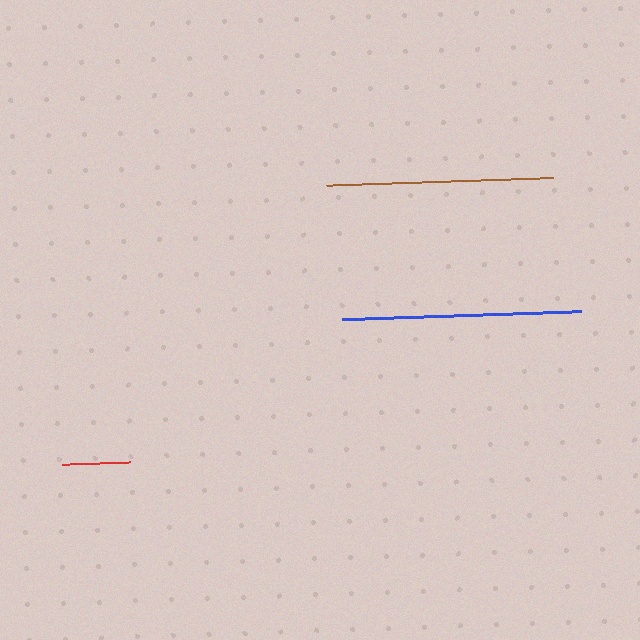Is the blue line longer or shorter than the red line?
The blue line is longer than the red line.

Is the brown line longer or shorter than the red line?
The brown line is longer than the red line.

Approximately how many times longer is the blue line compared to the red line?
The blue line is approximately 3.5 times the length of the red line.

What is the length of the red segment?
The red segment is approximately 69 pixels long.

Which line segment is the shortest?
The red line is the shortest at approximately 69 pixels.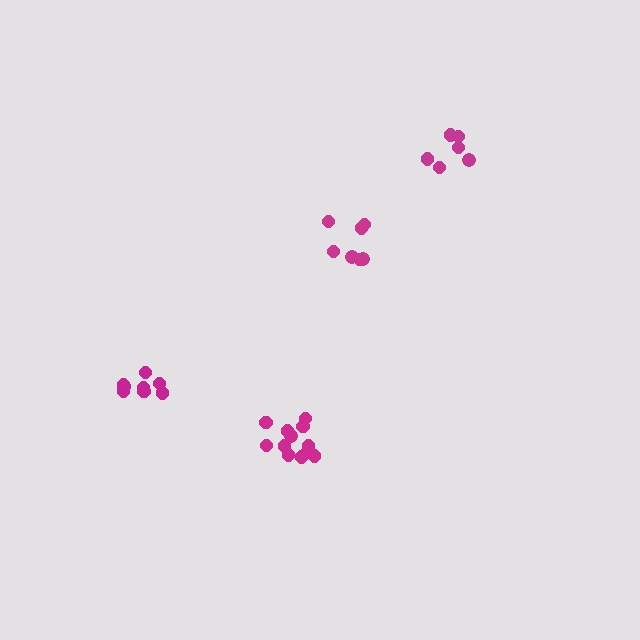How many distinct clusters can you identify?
There are 4 distinct clusters.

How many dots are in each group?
Group 1: 6 dots, Group 2: 12 dots, Group 3: 7 dots, Group 4: 8 dots (33 total).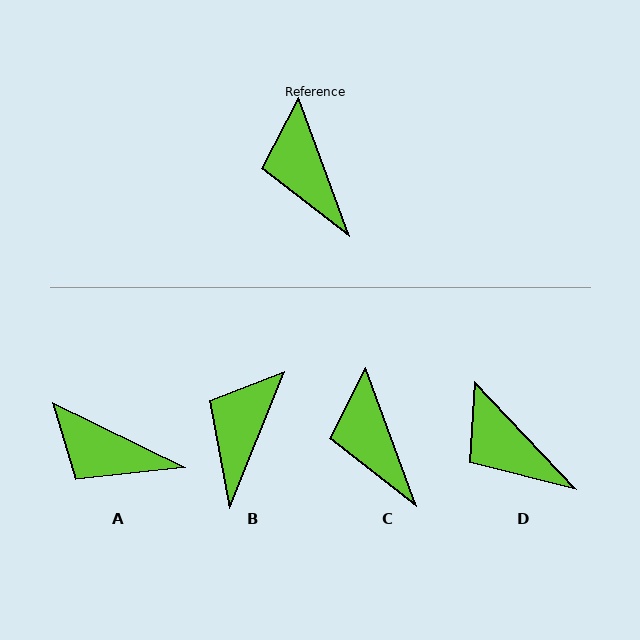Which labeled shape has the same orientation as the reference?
C.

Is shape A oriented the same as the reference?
No, it is off by about 44 degrees.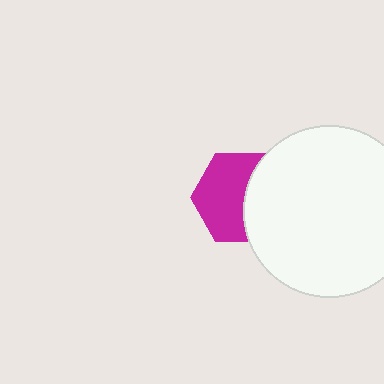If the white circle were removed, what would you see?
You would see the complete magenta hexagon.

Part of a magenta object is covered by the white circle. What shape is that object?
It is a hexagon.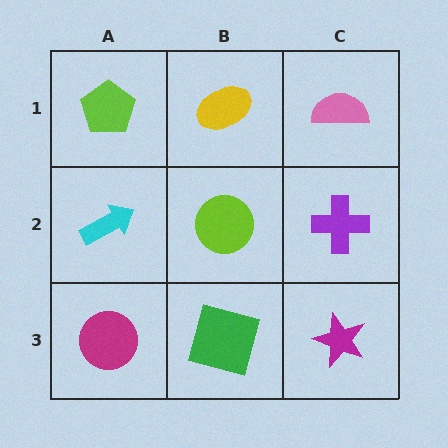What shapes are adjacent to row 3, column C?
A purple cross (row 2, column C), a green square (row 3, column B).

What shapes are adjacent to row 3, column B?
A lime circle (row 2, column B), a magenta circle (row 3, column A), a magenta star (row 3, column C).